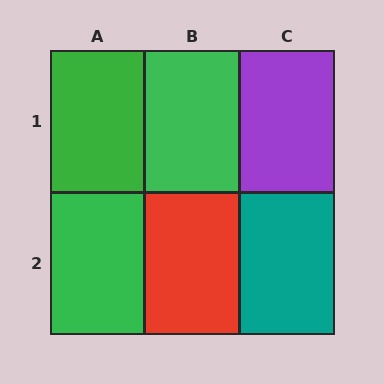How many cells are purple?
1 cell is purple.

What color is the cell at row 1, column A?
Green.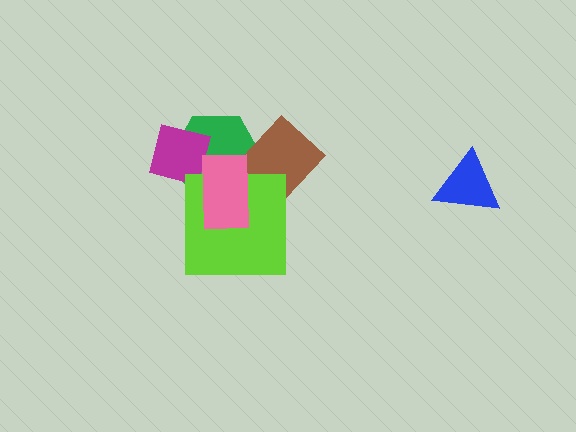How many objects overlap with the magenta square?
2 objects overlap with the magenta square.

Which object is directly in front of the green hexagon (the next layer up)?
The brown rectangle is directly in front of the green hexagon.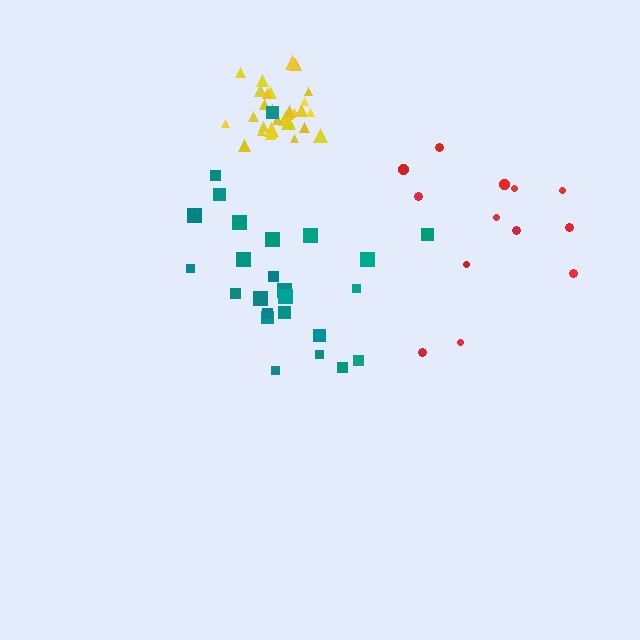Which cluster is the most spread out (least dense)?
Red.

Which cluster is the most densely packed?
Yellow.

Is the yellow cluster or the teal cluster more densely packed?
Yellow.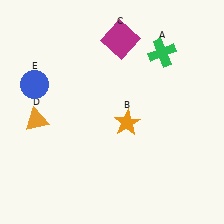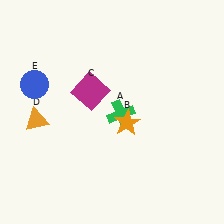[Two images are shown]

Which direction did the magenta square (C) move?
The magenta square (C) moved down.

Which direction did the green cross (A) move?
The green cross (A) moved down.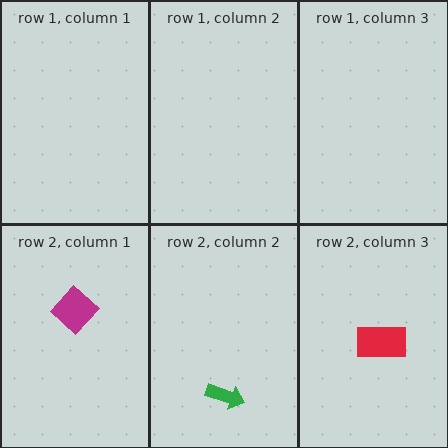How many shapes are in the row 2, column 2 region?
1.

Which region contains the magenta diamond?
The row 2, column 1 region.